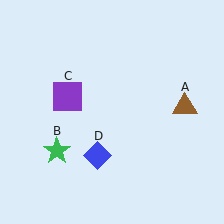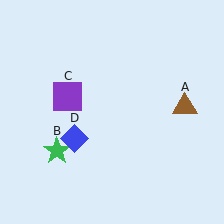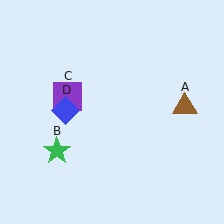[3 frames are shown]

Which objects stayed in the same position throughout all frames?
Brown triangle (object A) and green star (object B) and purple square (object C) remained stationary.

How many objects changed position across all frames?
1 object changed position: blue diamond (object D).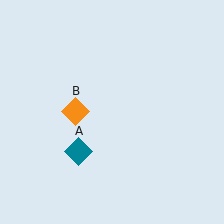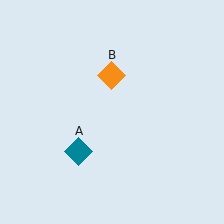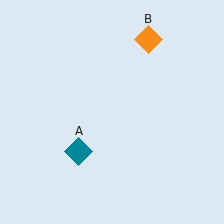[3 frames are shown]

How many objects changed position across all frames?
1 object changed position: orange diamond (object B).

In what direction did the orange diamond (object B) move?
The orange diamond (object B) moved up and to the right.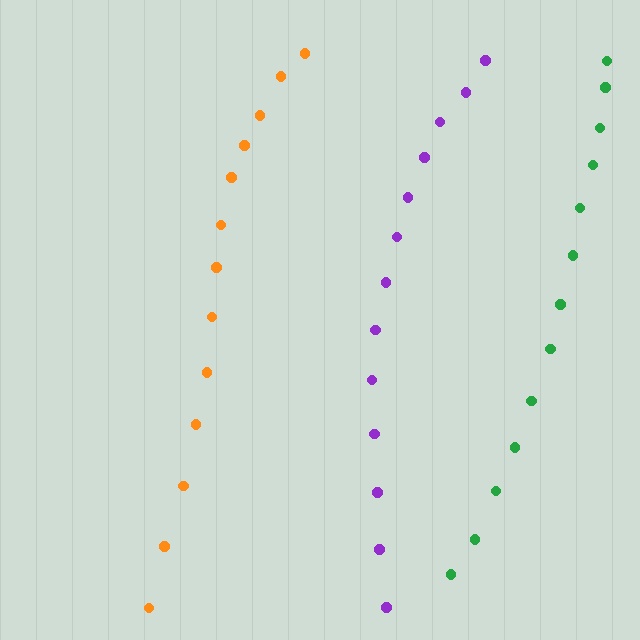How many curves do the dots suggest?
There are 3 distinct paths.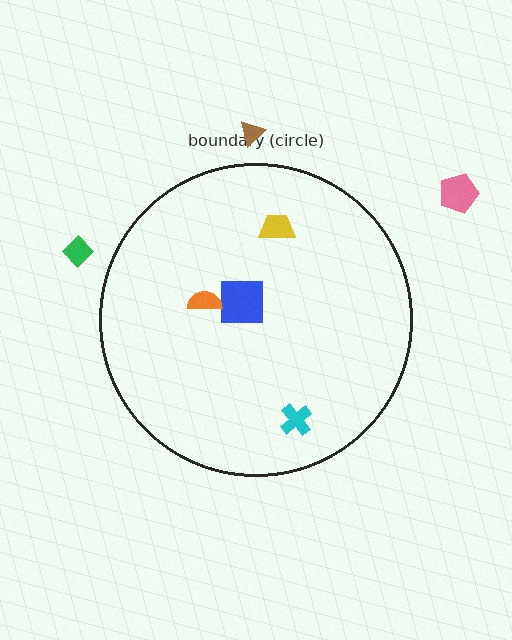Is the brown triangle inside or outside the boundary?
Outside.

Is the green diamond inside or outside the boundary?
Outside.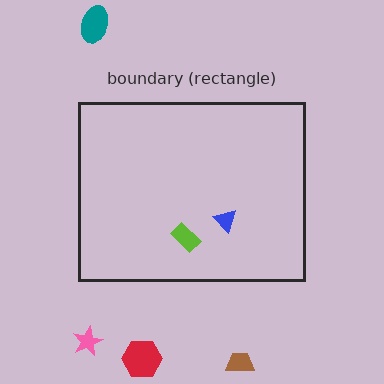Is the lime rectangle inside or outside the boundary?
Inside.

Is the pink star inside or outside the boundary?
Outside.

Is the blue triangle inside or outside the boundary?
Inside.